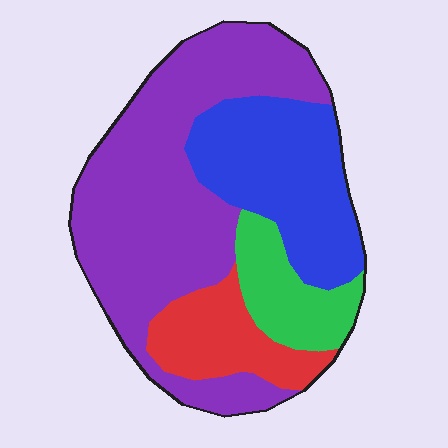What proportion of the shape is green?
Green takes up about one eighth (1/8) of the shape.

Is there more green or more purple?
Purple.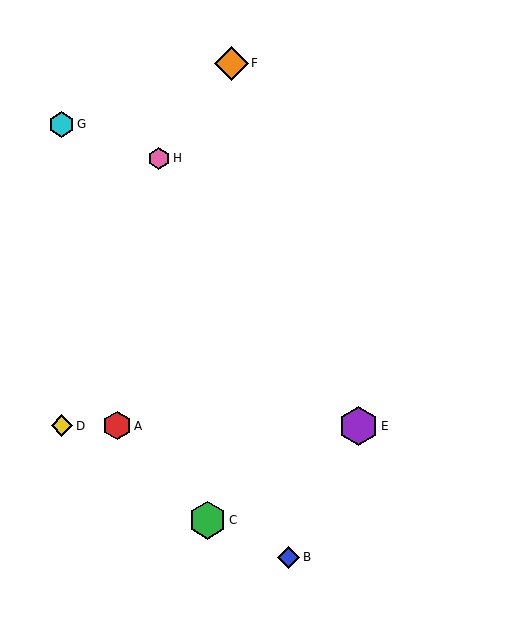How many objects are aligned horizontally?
3 objects (A, D, E) are aligned horizontally.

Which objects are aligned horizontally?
Objects A, D, E are aligned horizontally.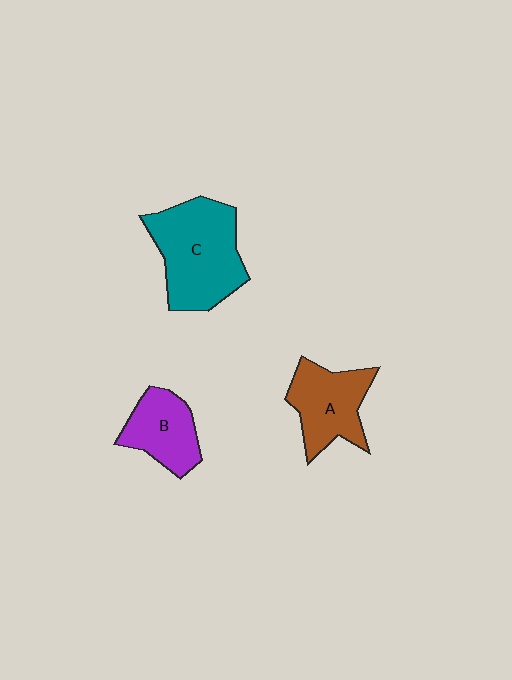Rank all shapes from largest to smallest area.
From largest to smallest: C (teal), A (brown), B (purple).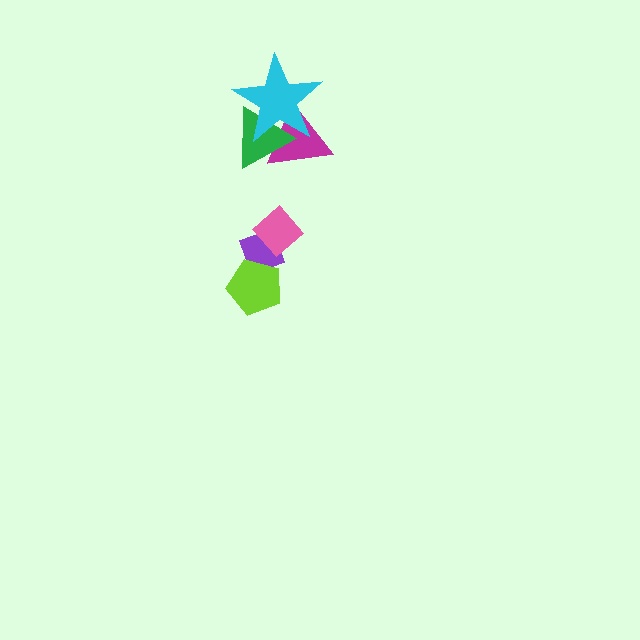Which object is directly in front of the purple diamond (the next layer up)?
The pink diamond is directly in front of the purple diamond.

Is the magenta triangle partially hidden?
Yes, it is partially covered by another shape.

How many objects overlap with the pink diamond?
1 object overlaps with the pink diamond.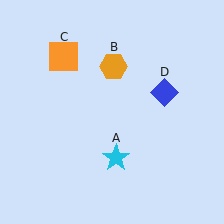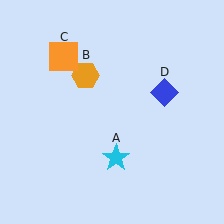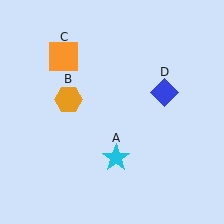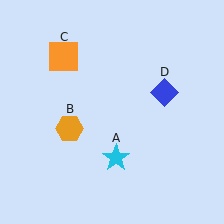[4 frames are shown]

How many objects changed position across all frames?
1 object changed position: orange hexagon (object B).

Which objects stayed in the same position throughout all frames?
Cyan star (object A) and orange square (object C) and blue diamond (object D) remained stationary.